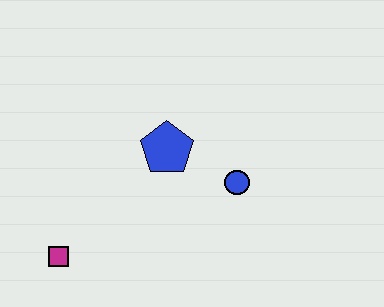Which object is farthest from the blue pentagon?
The magenta square is farthest from the blue pentagon.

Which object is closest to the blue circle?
The blue pentagon is closest to the blue circle.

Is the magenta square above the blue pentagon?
No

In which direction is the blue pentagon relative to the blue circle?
The blue pentagon is to the left of the blue circle.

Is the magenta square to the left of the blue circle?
Yes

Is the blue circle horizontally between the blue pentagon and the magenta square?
No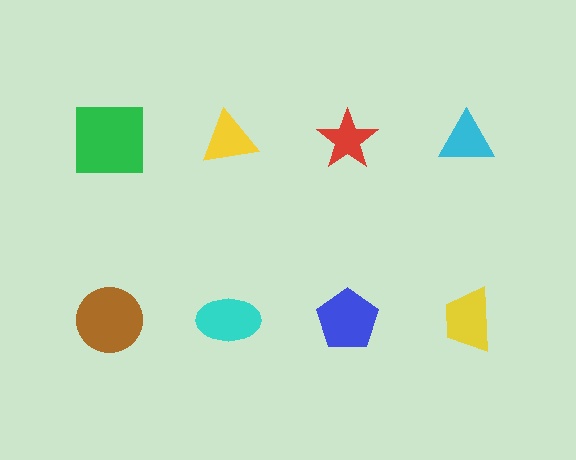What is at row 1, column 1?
A green square.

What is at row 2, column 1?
A brown circle.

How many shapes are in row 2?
4 shapes.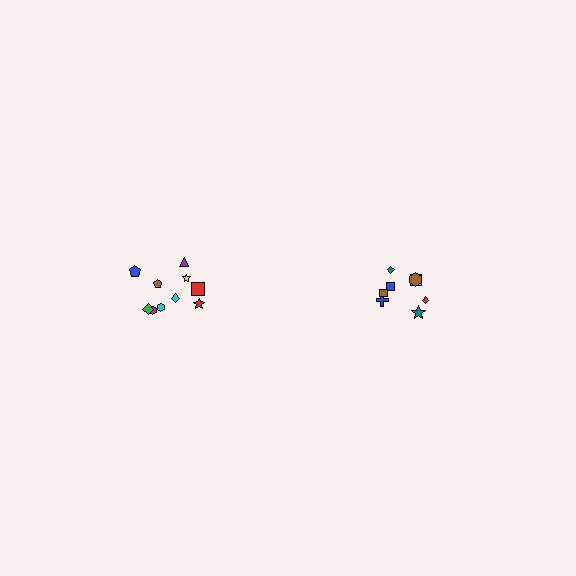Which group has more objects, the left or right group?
The left group.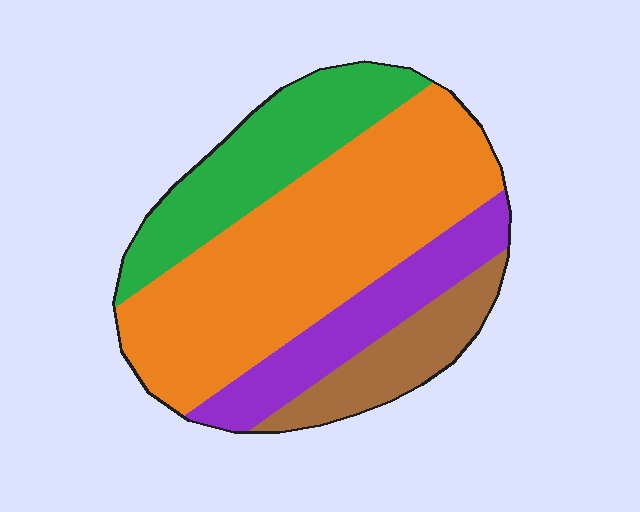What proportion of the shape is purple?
Purple covers roughly 15% of the shape.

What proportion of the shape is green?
Green covers 22% of the shape.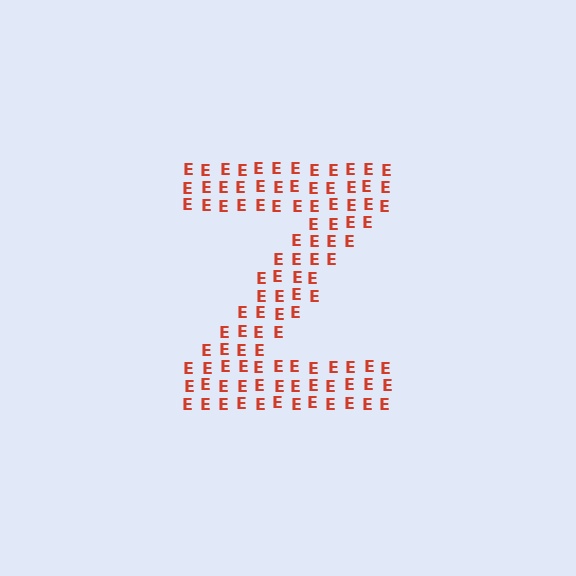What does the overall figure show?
The overall figure shows the letter Z.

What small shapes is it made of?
It is made of small letter E's.